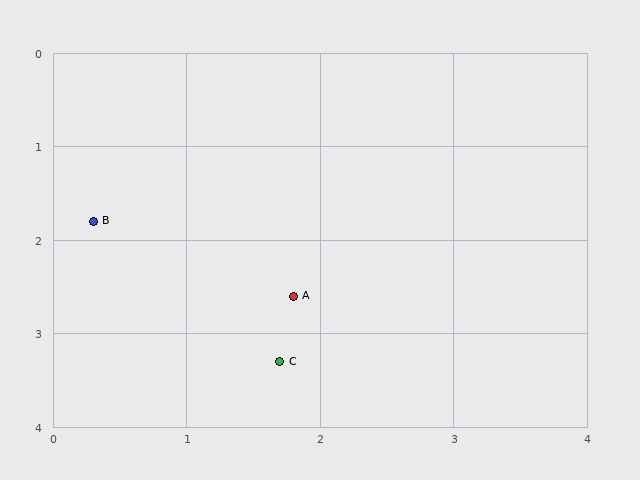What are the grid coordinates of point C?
Point C is at approximately (1.7, 3.3).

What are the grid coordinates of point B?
Point B is at approximately (0.3, 1.8).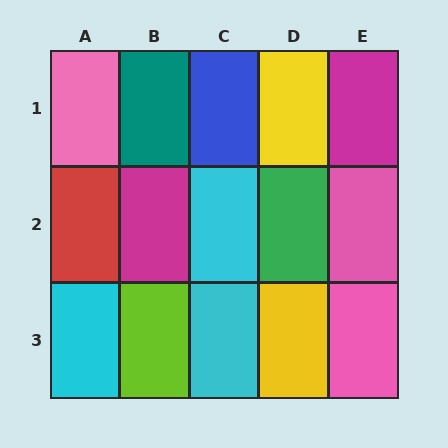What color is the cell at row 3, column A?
Cyan.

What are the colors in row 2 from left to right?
Red, magenta, cyan, green, pink.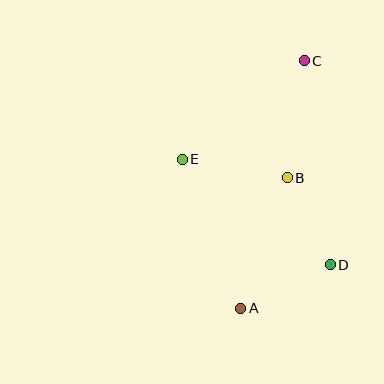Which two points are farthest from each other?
Points A and C are farthest from each other.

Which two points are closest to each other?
Points B and D are closest to each other.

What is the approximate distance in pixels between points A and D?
The distance between A and D is approximately 99 pixels.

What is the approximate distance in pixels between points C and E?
The distance between C and E is approximately 157 pixels.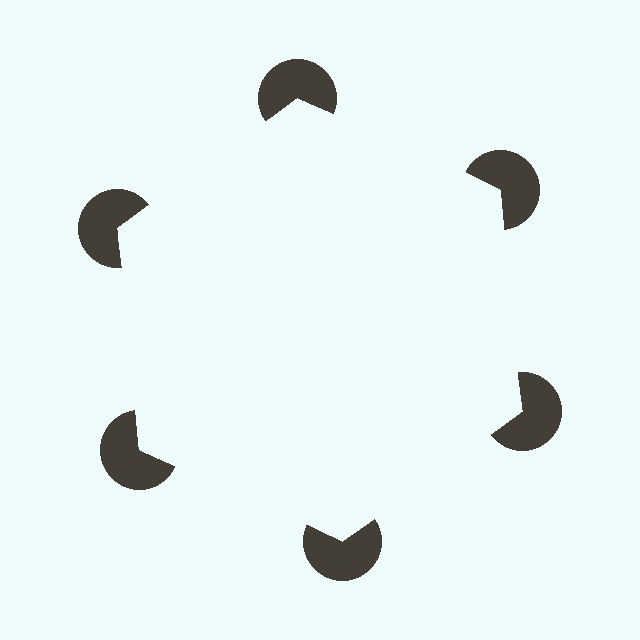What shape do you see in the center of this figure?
An illusory hexagon — its edges are inferred from the aligned wedge cuts in the pac-man discs, not physically drawn.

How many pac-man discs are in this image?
There are 6 — one at each vertex of the illusory hexagon.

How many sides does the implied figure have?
6 sides.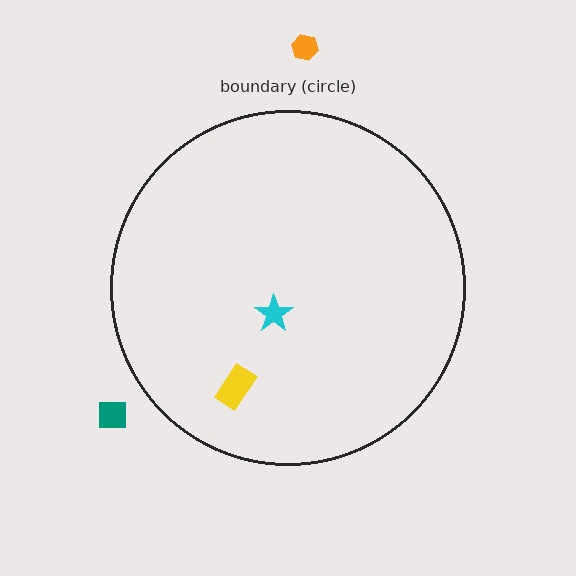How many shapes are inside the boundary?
2 inside, 2 outside.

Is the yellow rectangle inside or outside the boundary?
Inside.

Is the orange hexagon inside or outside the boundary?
Outside.